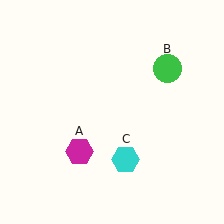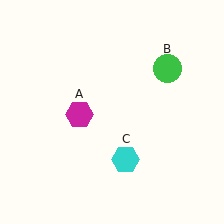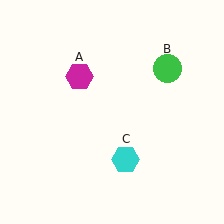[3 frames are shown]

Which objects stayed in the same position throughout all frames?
Green circle (object B) and cyan hexagon (object C) remained stationary.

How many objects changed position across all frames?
1 object changed position: magenta hexagon (object A).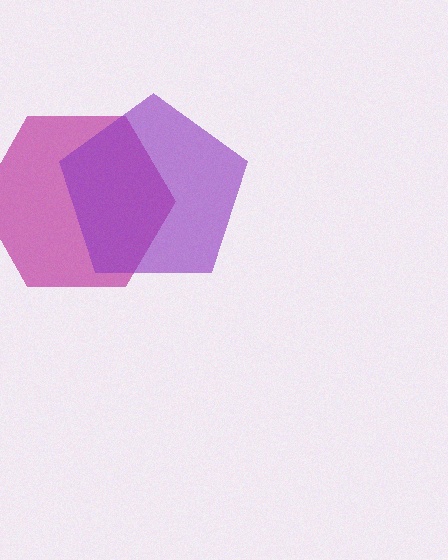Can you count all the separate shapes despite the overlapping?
Yes, there are 2 separate shapes.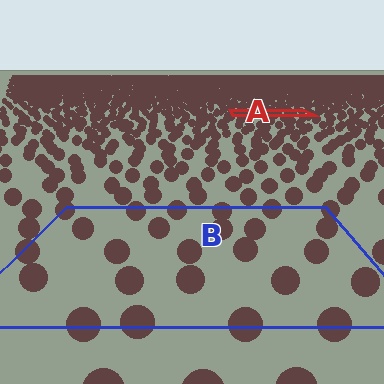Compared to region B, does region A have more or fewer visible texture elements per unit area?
Region A has more texture elements per unit area — they are packed more densely because it is farther away.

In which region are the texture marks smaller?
The texture marks are smaller in region A, because it is farther away.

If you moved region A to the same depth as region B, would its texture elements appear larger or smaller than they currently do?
They would appear larger. At a closer depth, the same texture elements are projected at a bigger on-screen size.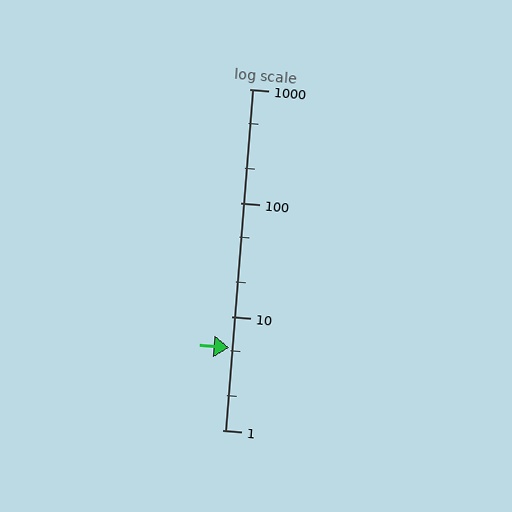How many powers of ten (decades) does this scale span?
The scale spans 3 decades, from 1 to 1000.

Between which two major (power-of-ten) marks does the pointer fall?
The pointer is between 1 and 10.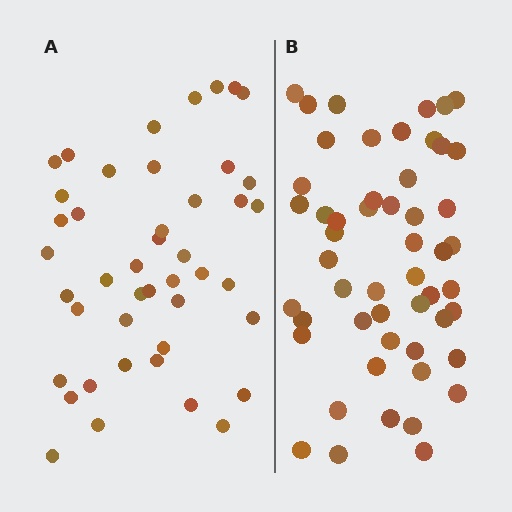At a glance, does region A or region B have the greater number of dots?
Region B (the right region) has more dots.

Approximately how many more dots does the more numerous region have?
Region B has roughly 8 or so more dots than region A.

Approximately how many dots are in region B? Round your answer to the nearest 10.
About 50 dots. (The exact count is 52, which rounds to 50.)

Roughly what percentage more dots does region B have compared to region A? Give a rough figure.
About 20% more.